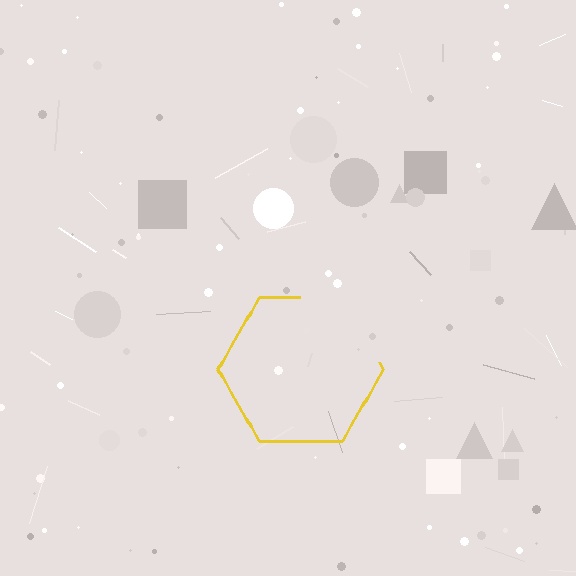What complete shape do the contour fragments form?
The contour fragments form a hexagon.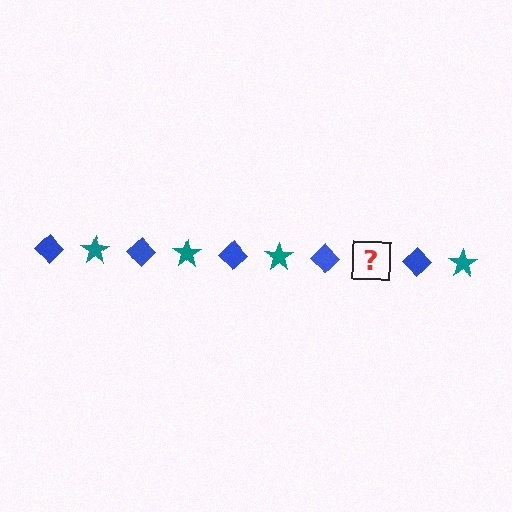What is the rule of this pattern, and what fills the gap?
The rule is that the pattern alternates between blue diamond and teal star. The gap should be filled with a teal star.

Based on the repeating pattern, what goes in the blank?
The blank should be a teal star.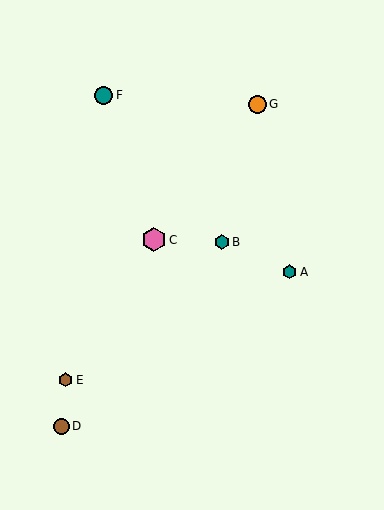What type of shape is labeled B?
Shape B is a teal hexagon.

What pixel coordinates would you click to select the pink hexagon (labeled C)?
Click at (154, 240) to select the pink hexagon C.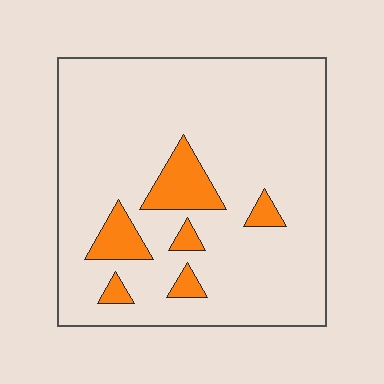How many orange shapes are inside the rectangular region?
6.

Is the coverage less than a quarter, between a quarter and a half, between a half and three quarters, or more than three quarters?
Less than a quarter.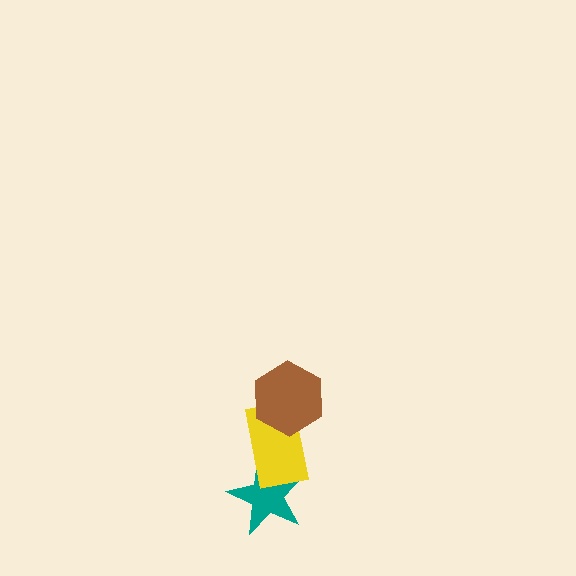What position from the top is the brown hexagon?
The brown hexagon is 1st from the top.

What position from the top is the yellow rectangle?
The yellow rectangle is 2nd from the top.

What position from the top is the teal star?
The teal star is 3rd from the top.